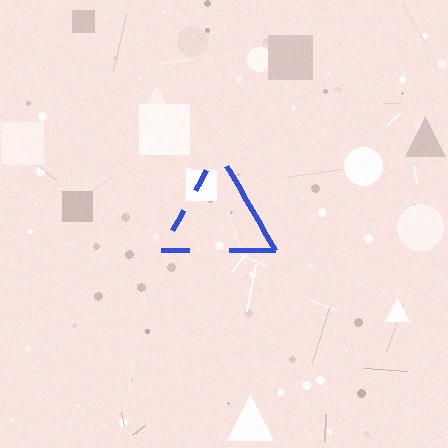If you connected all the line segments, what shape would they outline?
They would outline a triangle.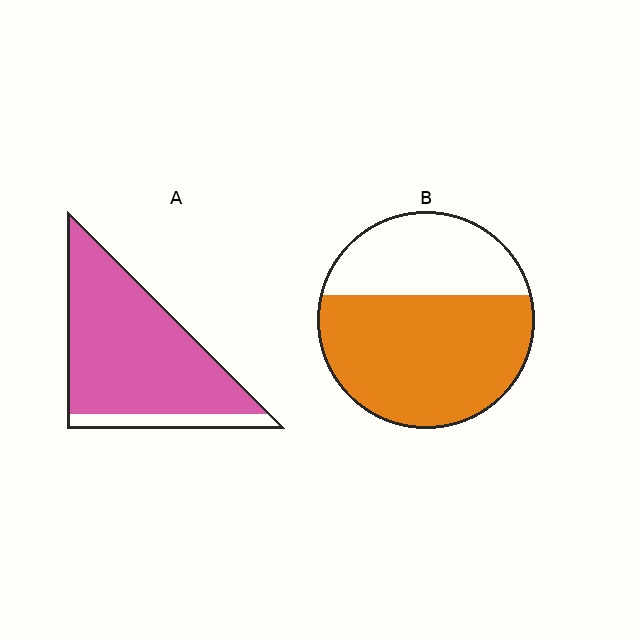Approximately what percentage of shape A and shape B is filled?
A is approximately 85% and B is approximately 65%.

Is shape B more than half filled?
Yes.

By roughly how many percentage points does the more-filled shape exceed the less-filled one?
By roughly 20 percentage points (A over B).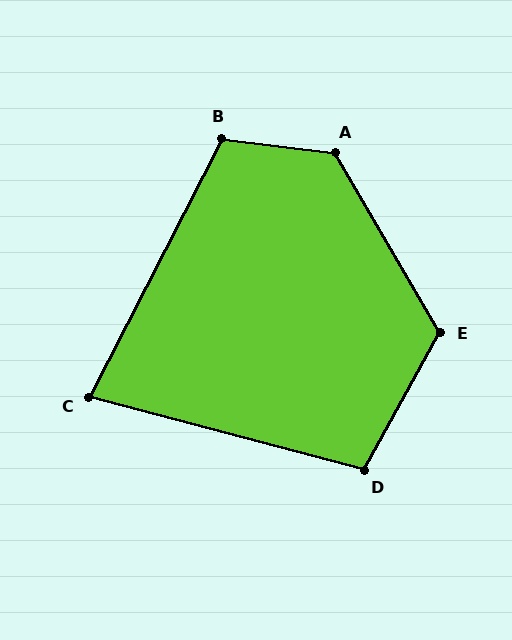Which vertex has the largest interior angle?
A, at approximately 128 degrees.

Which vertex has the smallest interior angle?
C, at approximately 77 degrees.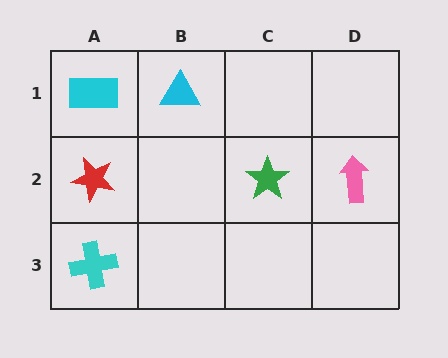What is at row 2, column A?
A red star.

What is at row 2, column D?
A pink arrow.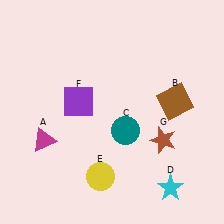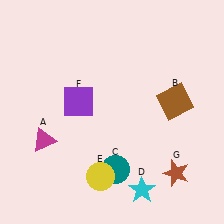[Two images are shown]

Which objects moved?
The objects that moved are: the teal circle (C), the cyan star (D), the brown star (G).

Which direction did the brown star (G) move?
The brown star (G) moved down.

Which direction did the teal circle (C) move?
The teal circle (C) moved down.